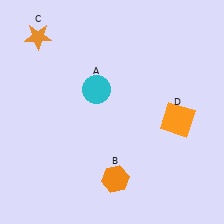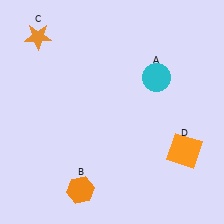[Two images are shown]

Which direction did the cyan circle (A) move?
The cyan circle (A) moved right.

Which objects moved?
The objects that moved are: the cyan circle (A), the orange hexagon (B), the orange square (D).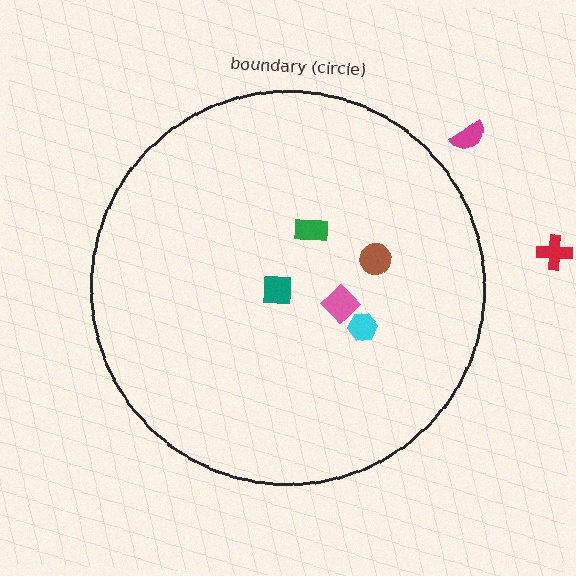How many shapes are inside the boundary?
5 inside, 2 outside.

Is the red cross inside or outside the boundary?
Outside.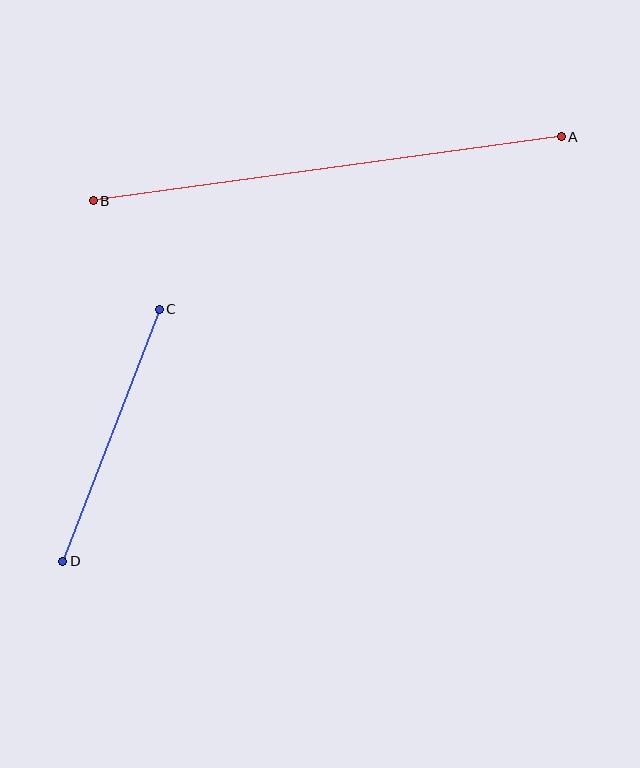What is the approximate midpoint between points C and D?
The midpoint is at approximately (111, 435) pixels.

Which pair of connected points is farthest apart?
Points A and B are farthest apart.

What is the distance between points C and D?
The distance is approximately 270 pixels.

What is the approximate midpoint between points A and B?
The midpoint is at approximately (327, 169) pixels.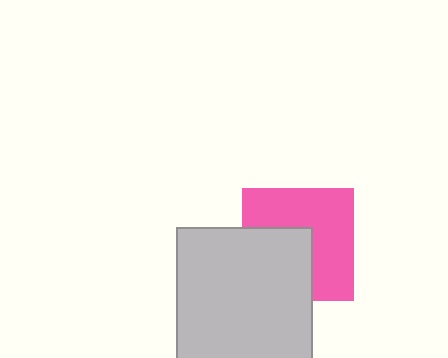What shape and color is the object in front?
The object in front is a light gray square.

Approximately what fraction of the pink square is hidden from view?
Roughly 42% of the pink square is hidden behind the light gray square.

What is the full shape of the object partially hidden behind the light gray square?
The partially hidden object is a pink square.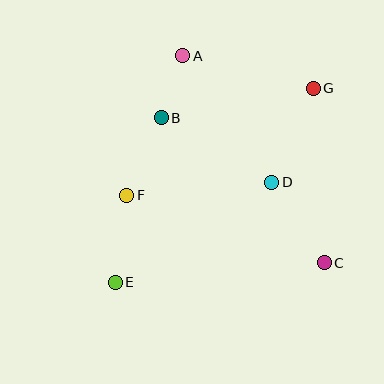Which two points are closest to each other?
Points A and B are closest to each other.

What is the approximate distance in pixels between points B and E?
The distance between B and E is approximately 171 pixels.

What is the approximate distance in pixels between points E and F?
The distance between E and F is approximately 88 pixels.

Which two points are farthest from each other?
Points E and G are farthest from each other.